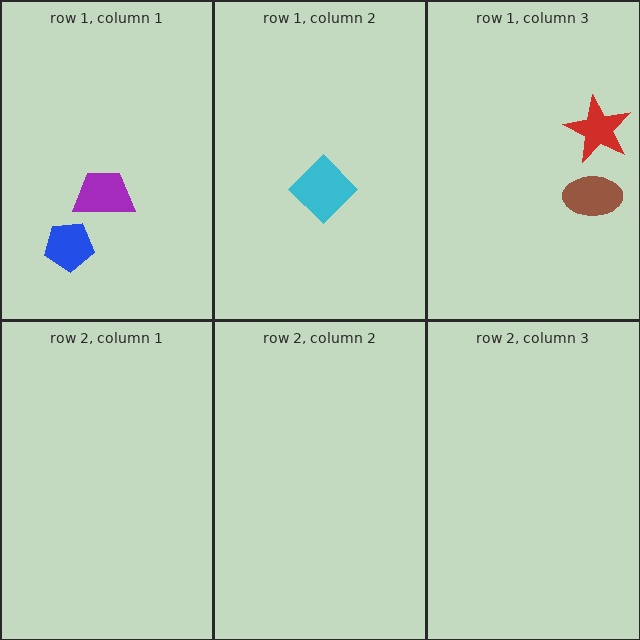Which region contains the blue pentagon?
The row 1, column 1 region.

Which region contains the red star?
The row 1, column 3 region.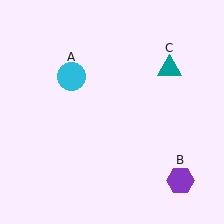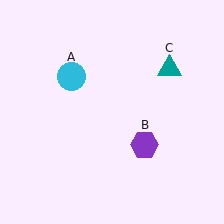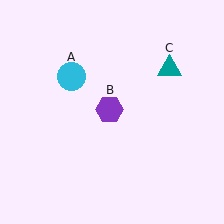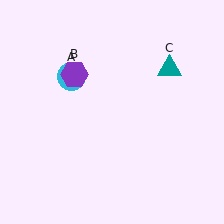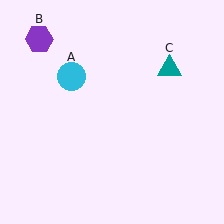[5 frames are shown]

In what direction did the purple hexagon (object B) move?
The purple hexagon (object B) moved up and to the left.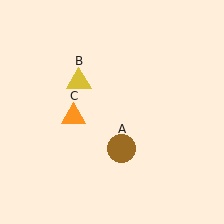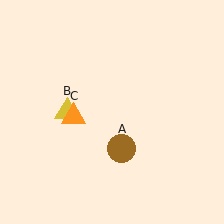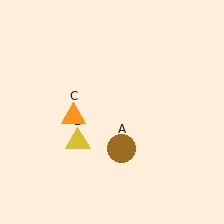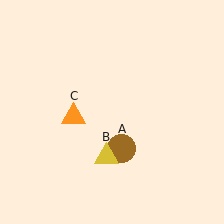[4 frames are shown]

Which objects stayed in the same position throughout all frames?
Brown circle (object A) and orange triangle (object C) remained stationary.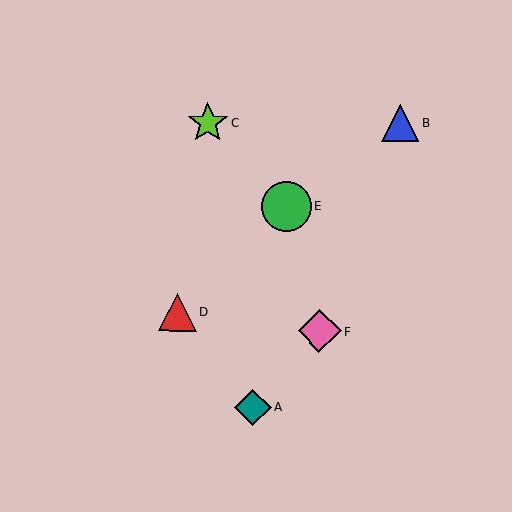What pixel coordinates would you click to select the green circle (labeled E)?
Click at (287, 206) to select the green circle E.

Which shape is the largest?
The green circle (labeled E) is the largest.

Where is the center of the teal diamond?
The center of the teal diamond is at (253, 407).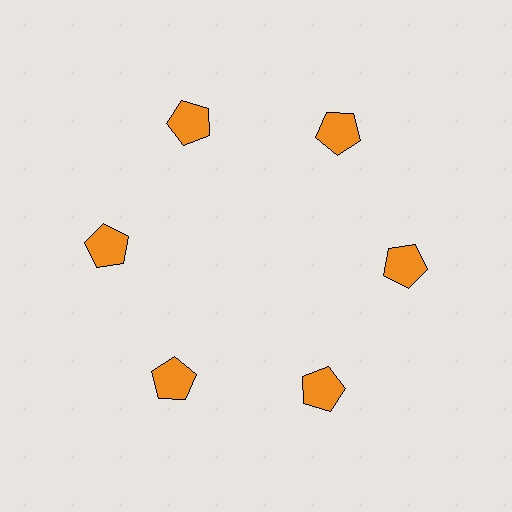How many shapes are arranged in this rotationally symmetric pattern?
There are 6 shapes, arranged in 6 groups of 1.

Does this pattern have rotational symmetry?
Yes, this pattern has 6-fold rotational symmetry. It looks the same after rotating 60 degrees around the center.